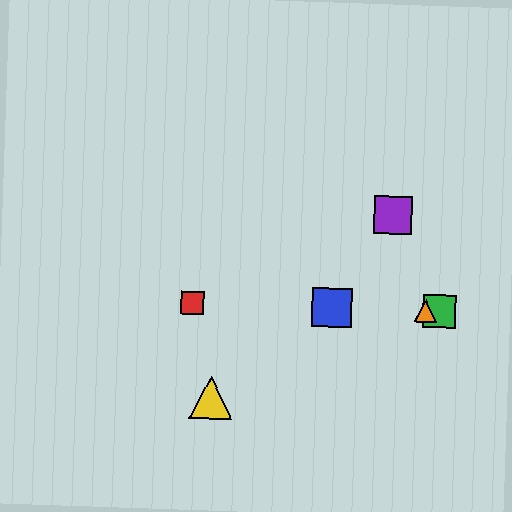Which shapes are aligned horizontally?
The red square, the blue square, the green square, the orange triangle are aligned horizontally.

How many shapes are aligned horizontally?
4 shapes (the red square, the blue square, the green square, the orange triangle) are aligned horizontally.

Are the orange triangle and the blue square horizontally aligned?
Yes, both are at y≈311.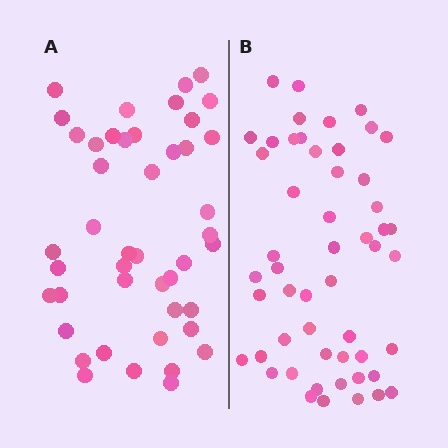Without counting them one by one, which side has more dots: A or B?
Region B (the right region) has more dots.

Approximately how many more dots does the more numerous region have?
Region B has roughly 8 or so more dots than region A.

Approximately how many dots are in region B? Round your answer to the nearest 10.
About 50 dots. (The exact count is 52, which rounds to 50.)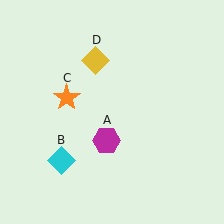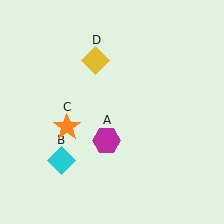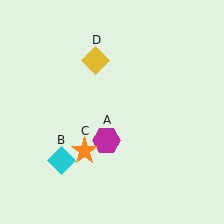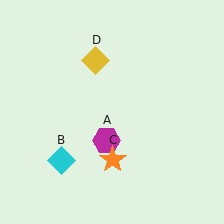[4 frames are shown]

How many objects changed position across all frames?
1 object changed position: orange star (object C).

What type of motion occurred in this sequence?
The orange star (object C) rotated counterclockwise around the center of the scene.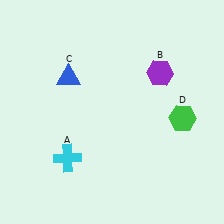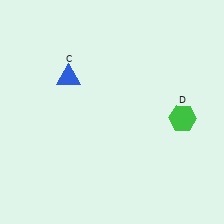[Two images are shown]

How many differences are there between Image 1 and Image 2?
There are 2 differences between the two images.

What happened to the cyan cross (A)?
The cyan cross (A) was removed in Image 2. It was in the bottom-left area of Image 1.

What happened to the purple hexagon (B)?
The purple hexagon (B) was removed in Image 2. It was in the top-right area of Image 1.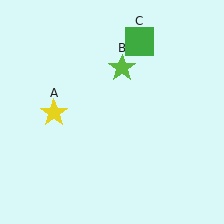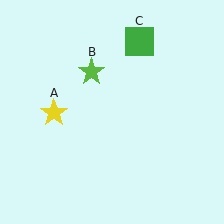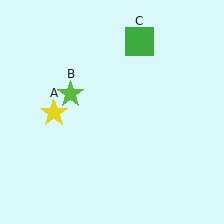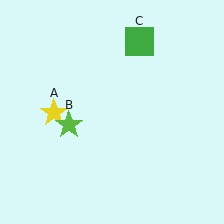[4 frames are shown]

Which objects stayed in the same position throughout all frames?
Yellow star (object A) and green square (object C) remained stationary.